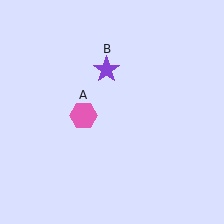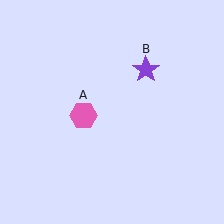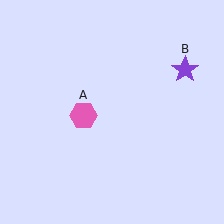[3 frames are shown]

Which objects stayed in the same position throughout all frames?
Pink hexagon (object A) remained stationary.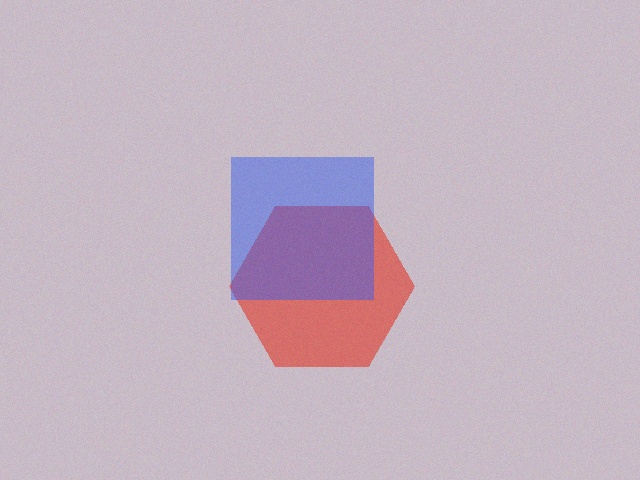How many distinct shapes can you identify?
There are 2 distinct shapes: a red hexagon, a blue square.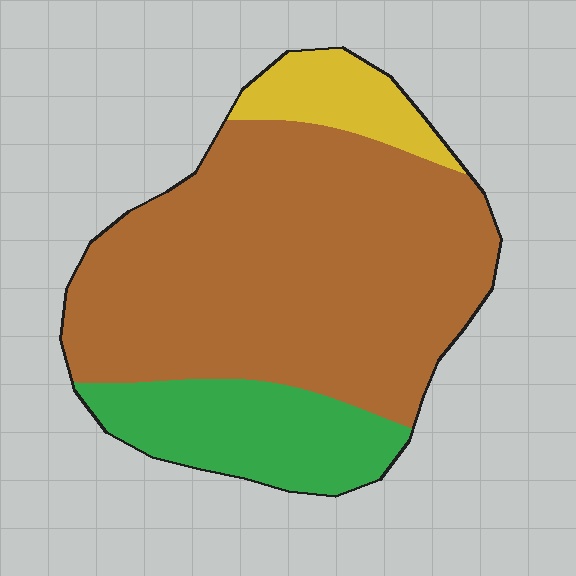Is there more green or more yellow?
Green.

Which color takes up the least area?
Yellow, at roughly 10%.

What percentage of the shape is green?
Green takes up about one fifth (1/5) of the shape.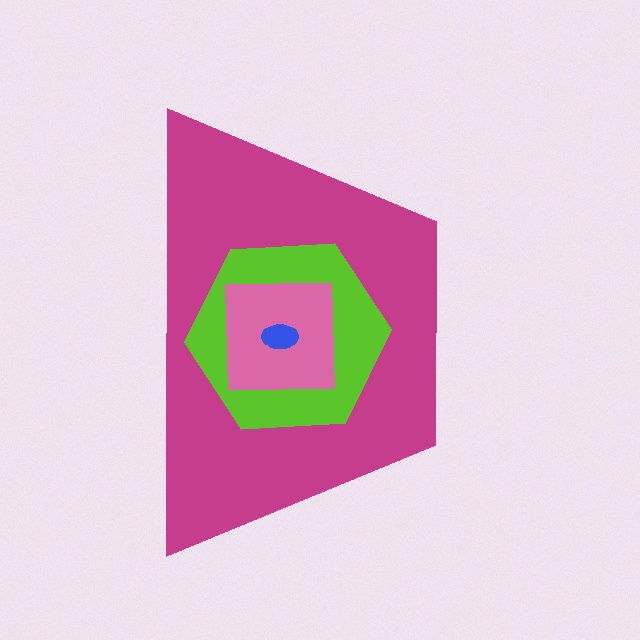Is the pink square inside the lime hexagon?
Yes.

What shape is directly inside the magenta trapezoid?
The lime hexagon.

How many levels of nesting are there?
4.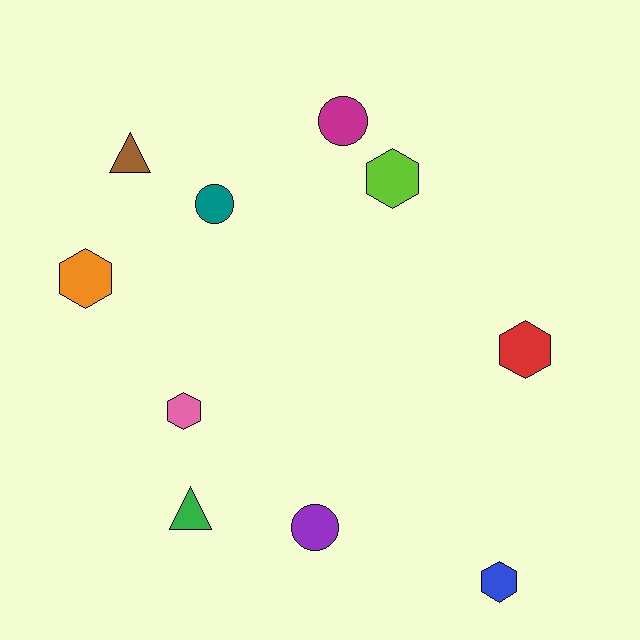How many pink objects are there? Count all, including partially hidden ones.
There is 1 pink object.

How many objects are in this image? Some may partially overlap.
There are 10 objects.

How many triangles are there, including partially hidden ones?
There are 2 triangles.